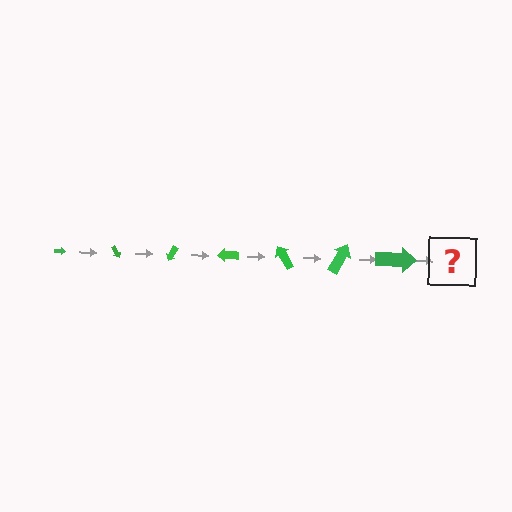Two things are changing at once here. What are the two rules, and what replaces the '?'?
The two rules are that the arrow grows larger each step and it rotates 60 degrees each step. The '?' should be an arrow, larger than the previous one and rotated 420 degrees from the start.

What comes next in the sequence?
The next element should be an arrow, larger than the previous one and rotated 420 degrees from the start.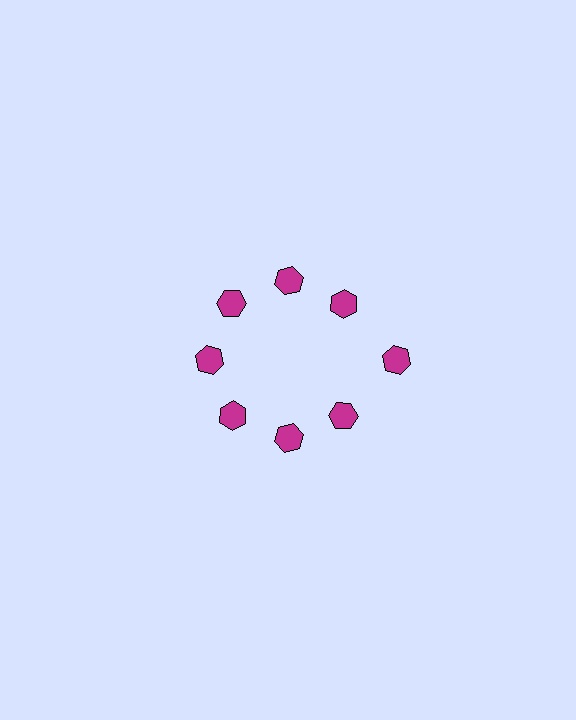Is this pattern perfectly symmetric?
No. The 8 magenta hexagons are arranged in a ring, but one element near the 3 o'clock position is pushed outward from the center, breaking the 8-fold rotational symmetry.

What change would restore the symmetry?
The symmetry would be restored by moving it inward, back onto the ring so that all 8 hexagons sit at equal angles and equal distance from the center.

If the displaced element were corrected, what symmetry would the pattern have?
It would have 8-fold rotational symmetry — the pattern would map onto itself every 45 degrees.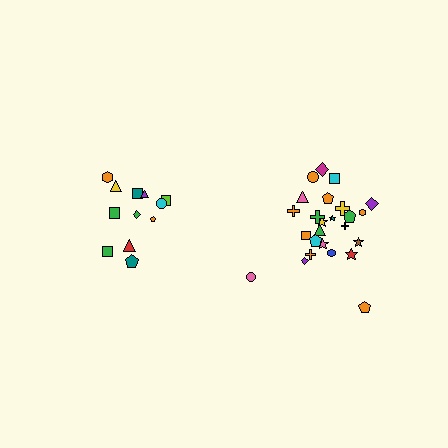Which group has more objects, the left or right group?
The right group.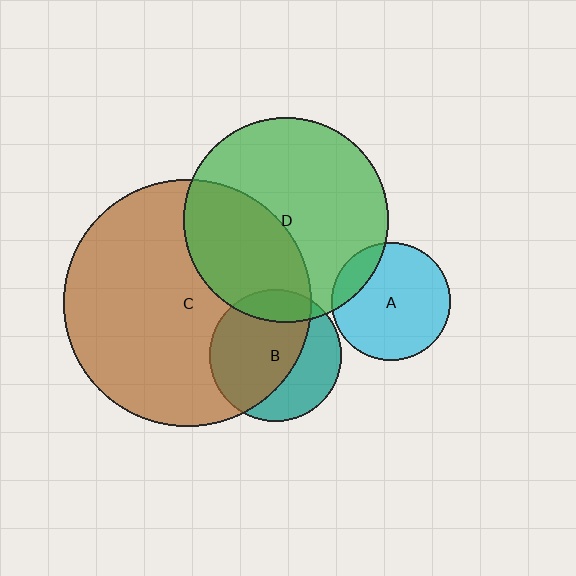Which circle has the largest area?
Circle C (brown).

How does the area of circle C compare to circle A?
Approximately 4.4 times.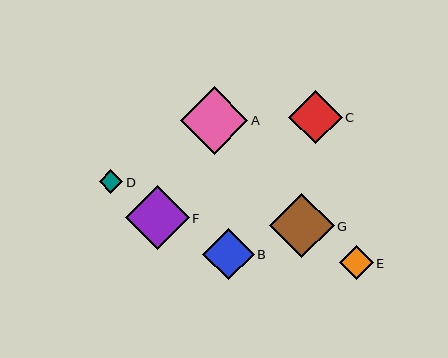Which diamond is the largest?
Diamond A is the largest with a size of approximately 68 pixels.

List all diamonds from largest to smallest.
From largest to smallest: A, G, F, C, B, E, D.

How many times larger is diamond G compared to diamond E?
Diamond G is approximately 1.9 times the size of diamond E.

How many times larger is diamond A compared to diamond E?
Diamond A is approximately 2.0 times the size of diamond E.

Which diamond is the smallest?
Diamond D is the smallest with a size of approximately 23 pixels.